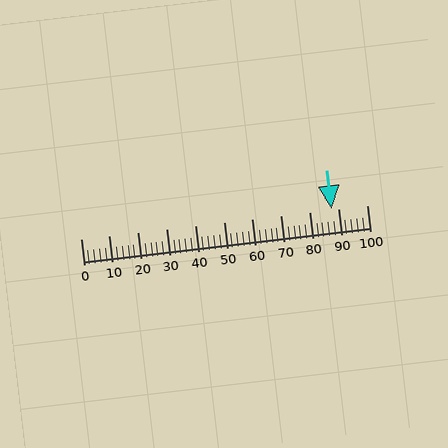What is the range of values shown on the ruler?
The ruler shows values from 0 to 100.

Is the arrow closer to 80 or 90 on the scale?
The arrow is closer to 90.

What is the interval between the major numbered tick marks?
The major tick marks are spaced 10 units apart.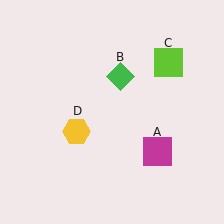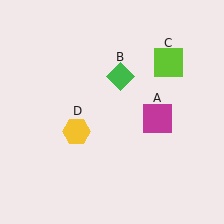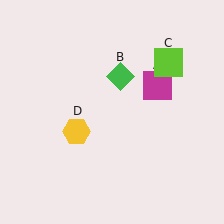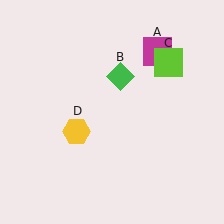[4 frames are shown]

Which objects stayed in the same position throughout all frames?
Green diamond (object B) and lime square (object C) and yellow hexagon (object D) remained stationary.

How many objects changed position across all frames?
1 object changed position: magenta square (object A).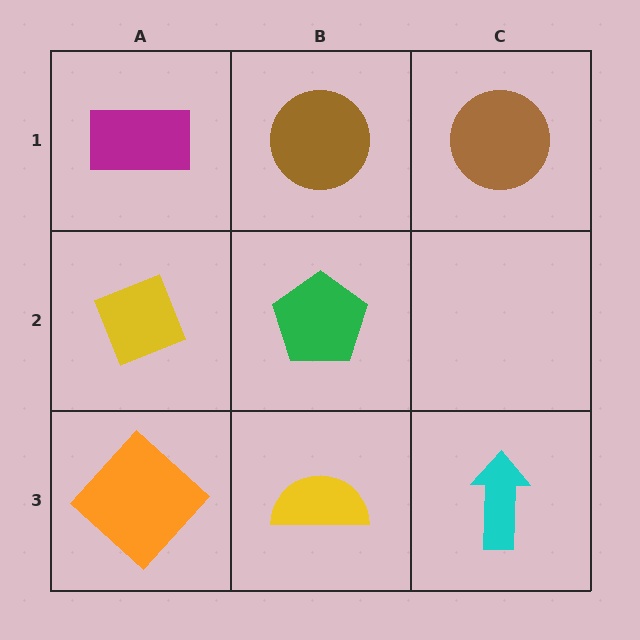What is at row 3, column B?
A yellow semicircle.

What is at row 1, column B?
A brown circle.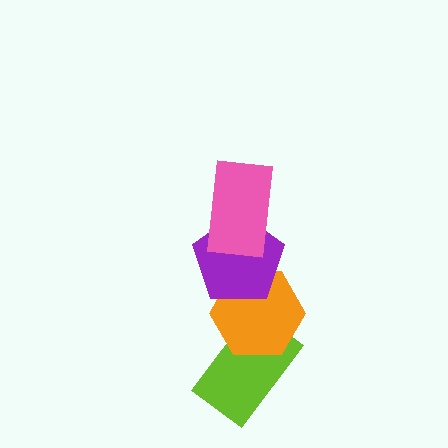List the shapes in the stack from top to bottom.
From top to bottom: the pink rectangle, the purple pentagon, the orange hexagon, the lime rectangle.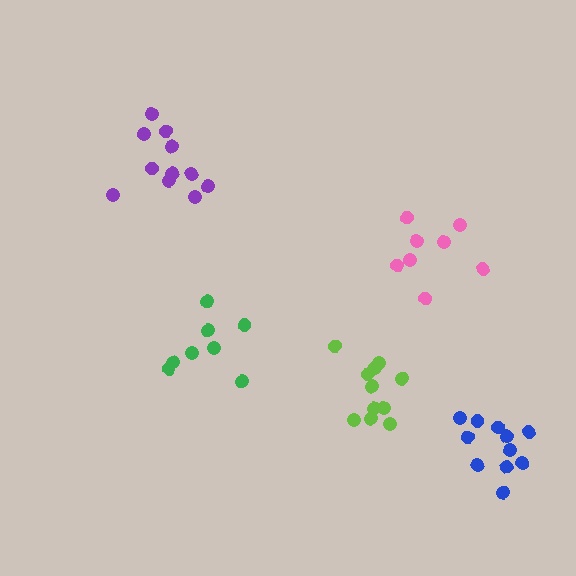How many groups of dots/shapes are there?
There are 5 groups.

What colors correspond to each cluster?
The clusters are colored: green, blue, purple, pink, lime.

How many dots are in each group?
Group 1: 8 dots, Group 2: 11 dots, Group 3: 11 dots, Group 4: 8 dots, Group 5: 11 dots (49 total).